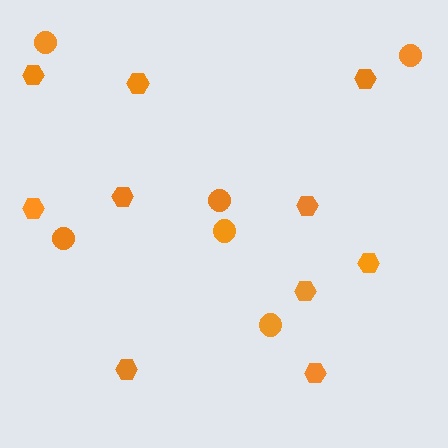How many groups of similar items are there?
There are 2 groups: one group of hexagons (10) and one group of circles (6).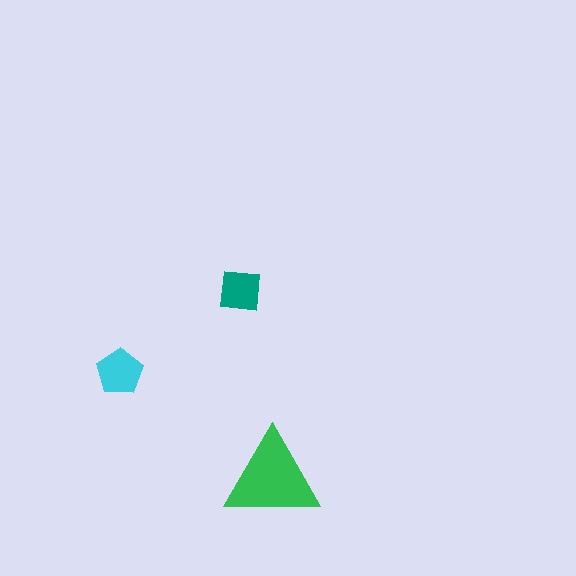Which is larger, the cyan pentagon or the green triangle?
The green triangle.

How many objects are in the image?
There are 3 objects in the image.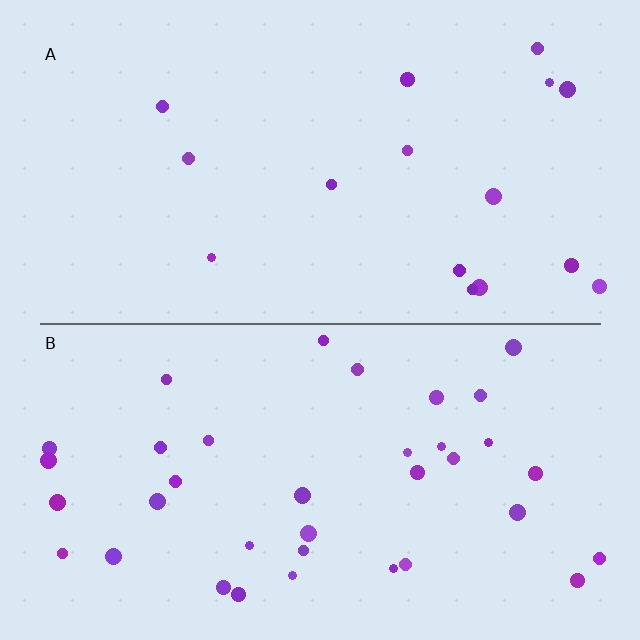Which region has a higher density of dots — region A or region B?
B (the bottom).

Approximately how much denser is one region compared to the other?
Approximately 2.3× — region B over region A.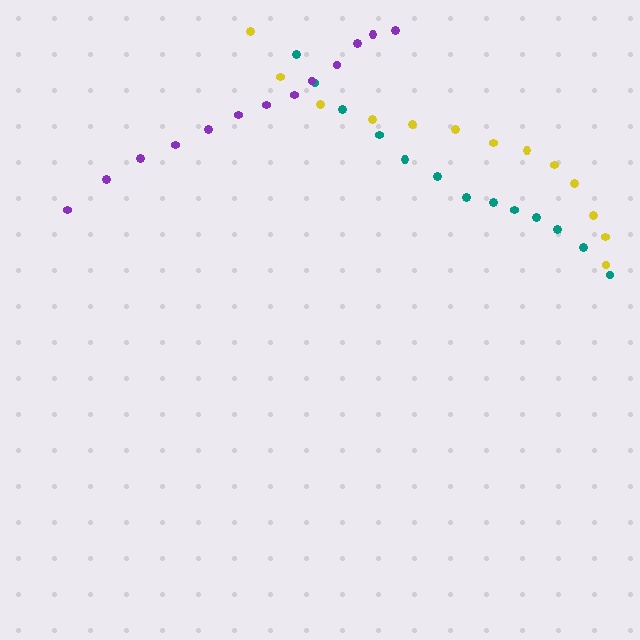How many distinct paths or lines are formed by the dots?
There are 3 distinct paths.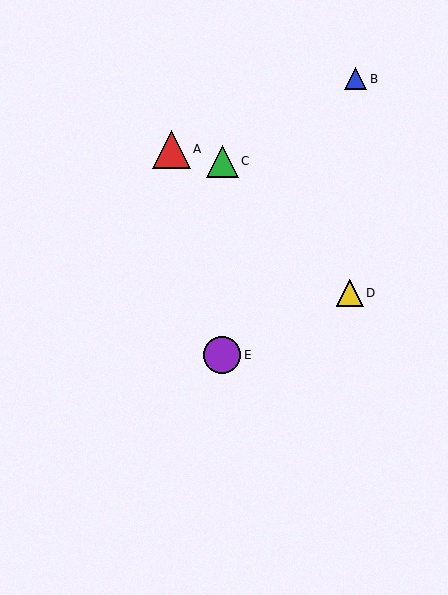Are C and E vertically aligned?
Yes, both are at x≈222.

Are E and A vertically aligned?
No, E is at x≈222 and A is at x≈171.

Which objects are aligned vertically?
Objects C, E are aligned vertically.